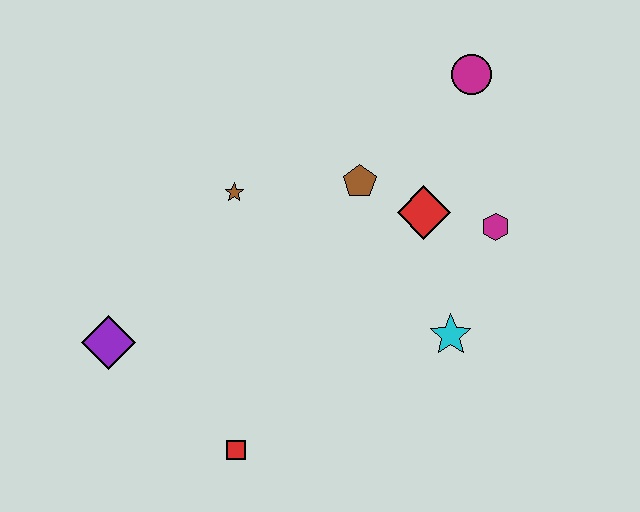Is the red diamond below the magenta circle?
Yes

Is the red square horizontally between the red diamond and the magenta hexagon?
No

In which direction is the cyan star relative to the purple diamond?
The cyan star is to the right of the purple diamond.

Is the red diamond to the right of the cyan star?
No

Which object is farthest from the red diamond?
The purple diamond is farthest from the red diamond.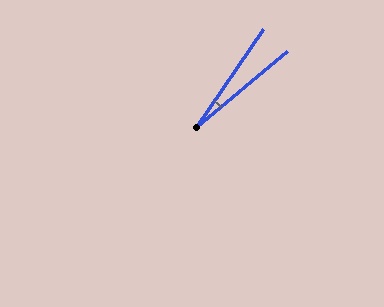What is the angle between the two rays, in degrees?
Approximately 16 degrees.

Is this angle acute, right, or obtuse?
It is acute.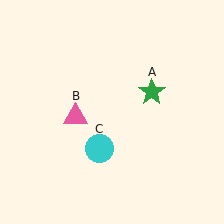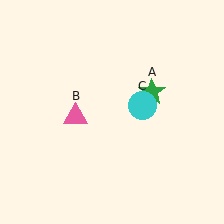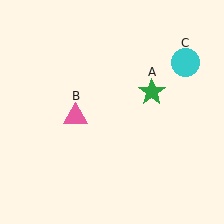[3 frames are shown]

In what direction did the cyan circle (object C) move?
The cyan circle (object C) moved up and to the right.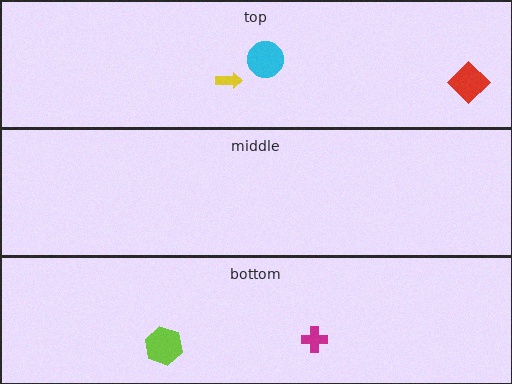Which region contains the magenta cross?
The bottom region.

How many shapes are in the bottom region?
2.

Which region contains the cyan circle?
The top region.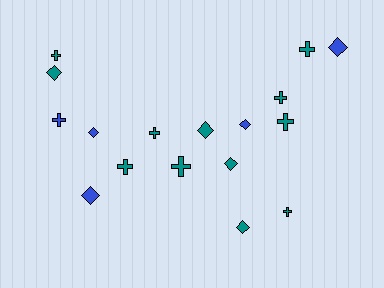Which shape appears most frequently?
Cross, with 9 objects.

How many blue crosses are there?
There is 1 blue cross.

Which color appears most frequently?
Teal, with 12 objects.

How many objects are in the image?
There are 17 objects.